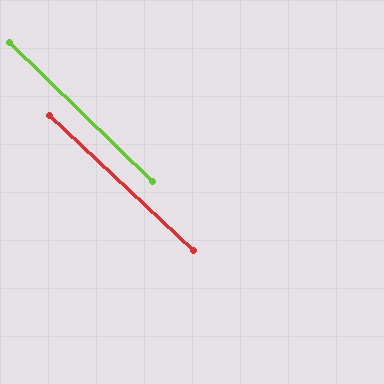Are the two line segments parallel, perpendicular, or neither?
Parallel — their directions differ by only 1.0°.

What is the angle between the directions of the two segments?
Approximately 1 degree.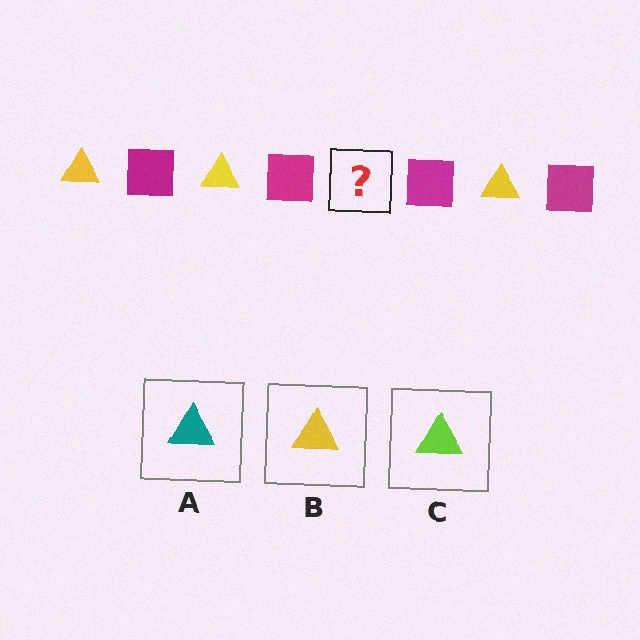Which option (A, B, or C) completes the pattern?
B.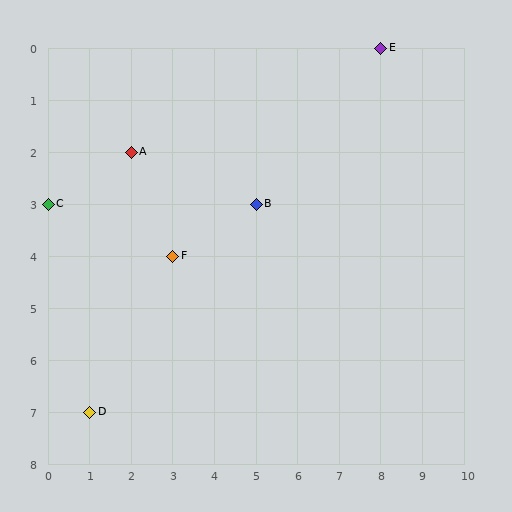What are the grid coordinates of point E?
Point E is at grid coordinates (8, 0).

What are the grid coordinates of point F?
Point F is at grid coordinates (3, 4).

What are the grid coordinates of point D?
Point D is at grid coordinates (1, 7).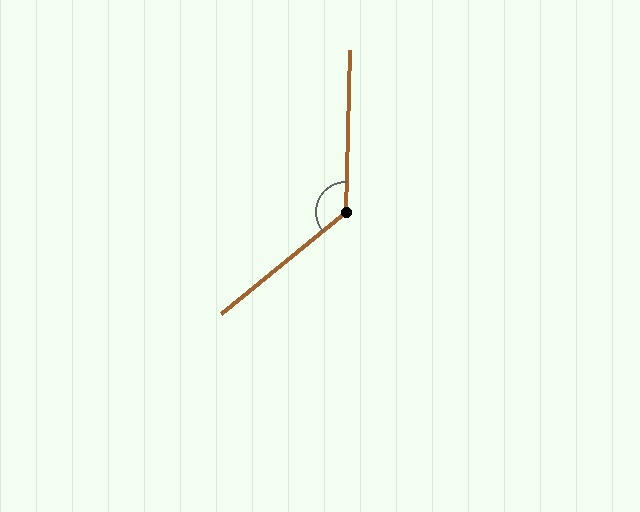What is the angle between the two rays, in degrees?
Approximately 131 degrees.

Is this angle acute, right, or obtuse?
It is obtuse.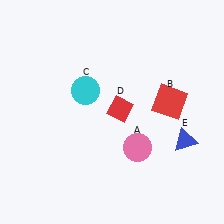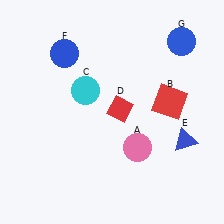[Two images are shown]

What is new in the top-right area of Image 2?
A blue circle (G) was added in the top-right area of Image 2.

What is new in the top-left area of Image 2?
A blue circle (F) was added in the top-left area of Image 2.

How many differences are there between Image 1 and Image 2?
There are 2 differences between the two images.